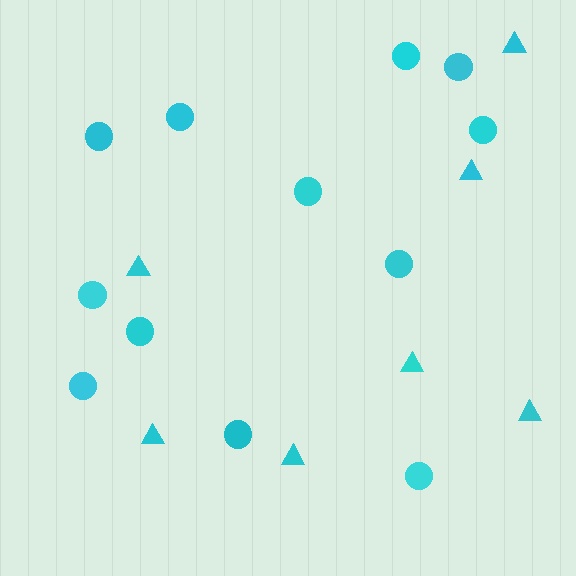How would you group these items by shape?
There are 2 groups: one group of triangles (7) and one group of circles (12).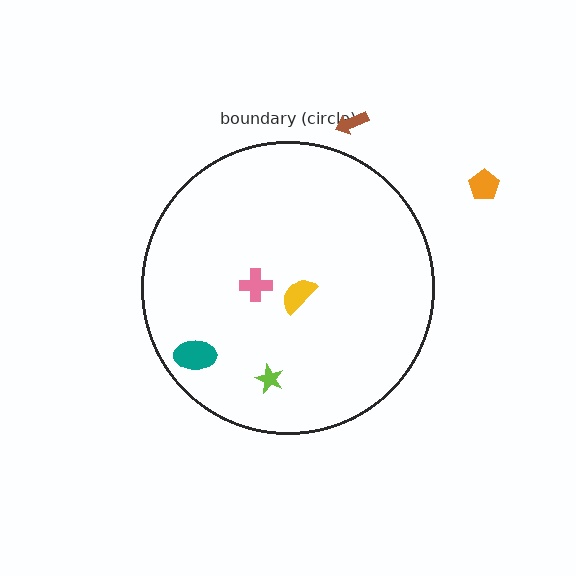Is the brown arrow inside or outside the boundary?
Outside.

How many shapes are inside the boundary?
4 inside, 2 outside.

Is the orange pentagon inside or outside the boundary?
Outside.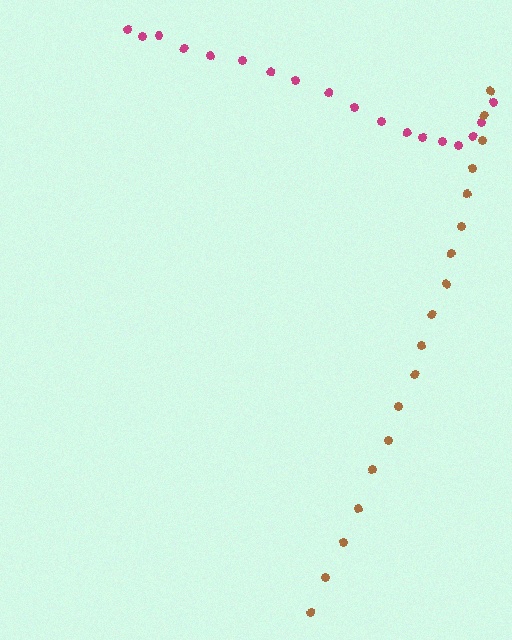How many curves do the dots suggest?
There are 2 distinct paths.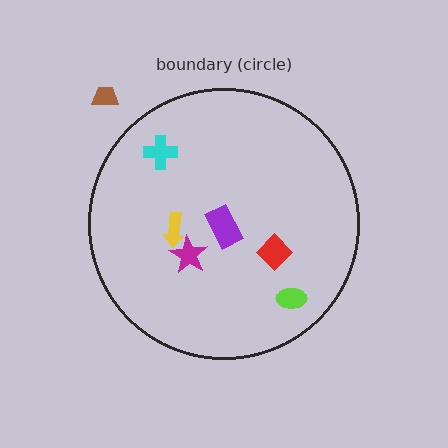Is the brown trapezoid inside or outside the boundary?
Outside.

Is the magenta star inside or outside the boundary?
Inside.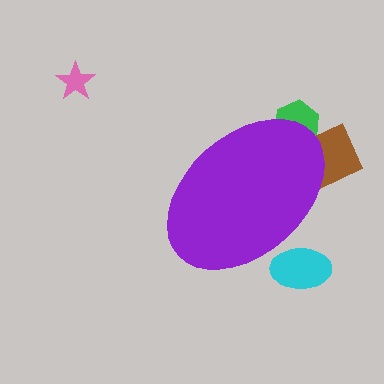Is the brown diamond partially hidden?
Yes, the brown diamond is partially hidden behind the purple ellipse.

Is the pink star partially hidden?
No, the pink star is fully visible.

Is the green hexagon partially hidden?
Yes, the green hexagon is partially hidden behind the purple ellipse.